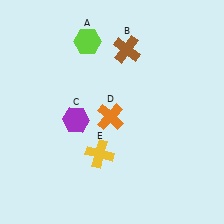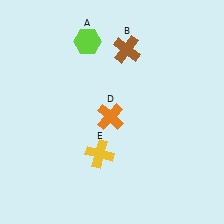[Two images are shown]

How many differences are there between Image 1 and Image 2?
There is 1 difference between the two images.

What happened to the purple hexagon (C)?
The purple hexagon (C) was removed in Image 2. It was in the bottom-left area of Image 1.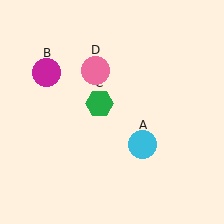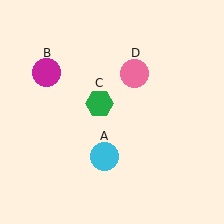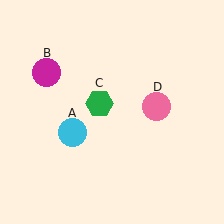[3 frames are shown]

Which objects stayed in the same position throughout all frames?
Magenta circle (object B) and green hexagon (object C) remained stationary.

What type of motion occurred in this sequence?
The cyan circle (object A), pink circle (object D) rotated clockwise around the center of the scene.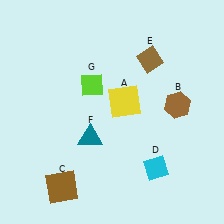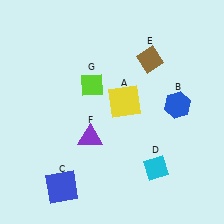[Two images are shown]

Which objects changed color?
B changed from brown to blue. C changed from brown to blue. F changed from teal to purple.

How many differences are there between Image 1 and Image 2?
There are 3 differences between the two images.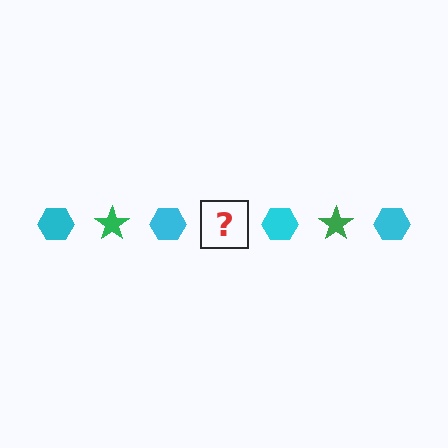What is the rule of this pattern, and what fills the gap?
The rule is that the pattern alternates between cyan hexagon and green star. The gap should be filled with a green star.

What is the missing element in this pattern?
The missing element is a green star.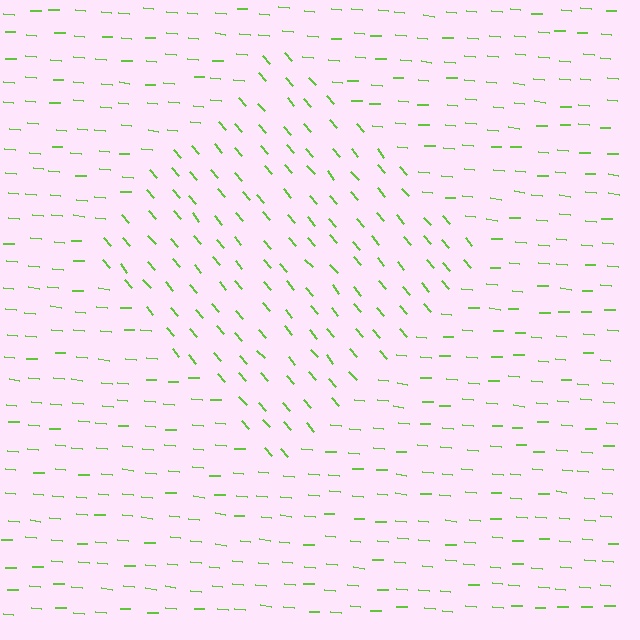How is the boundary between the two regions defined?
The boundary is defined purely by a change in line orientation (approximately 45 degrees difference). All lines are the same color and thickness.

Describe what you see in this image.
The image is filled with small lime line segments. A diamond region in the image has lines oriented differently from the surrounding lines, creating a visible texture boundary.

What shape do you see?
I see a diamond.